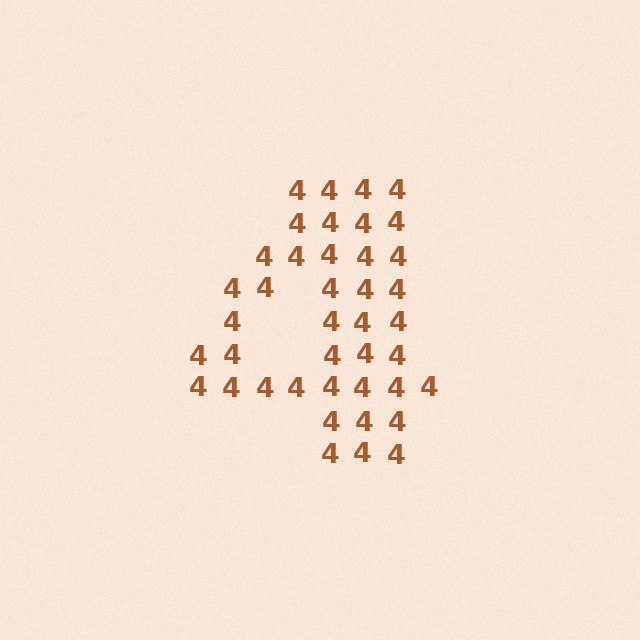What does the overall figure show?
The overall figure shows the digit 4.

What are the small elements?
The small elements are digit 4's.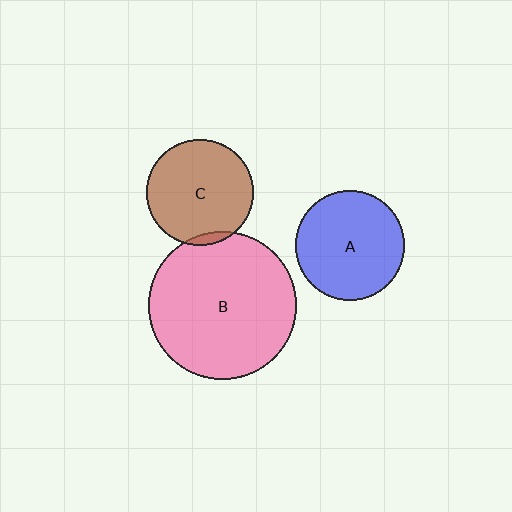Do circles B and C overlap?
Yes.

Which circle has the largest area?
Circle B (pink).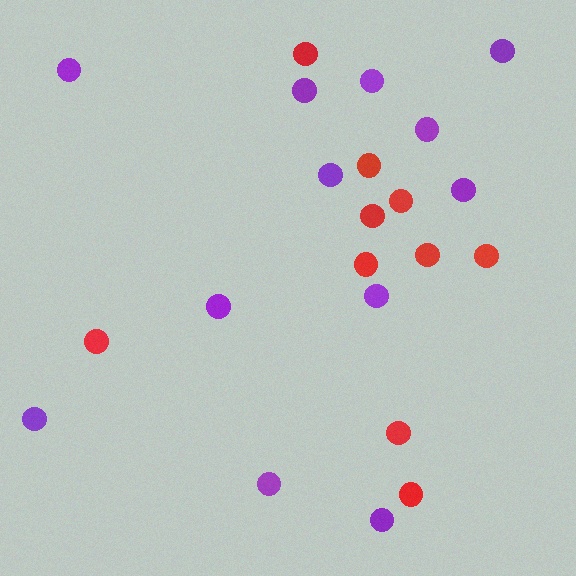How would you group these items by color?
There are 2 groups: one group of red circles (10) and one group of purple circles (12).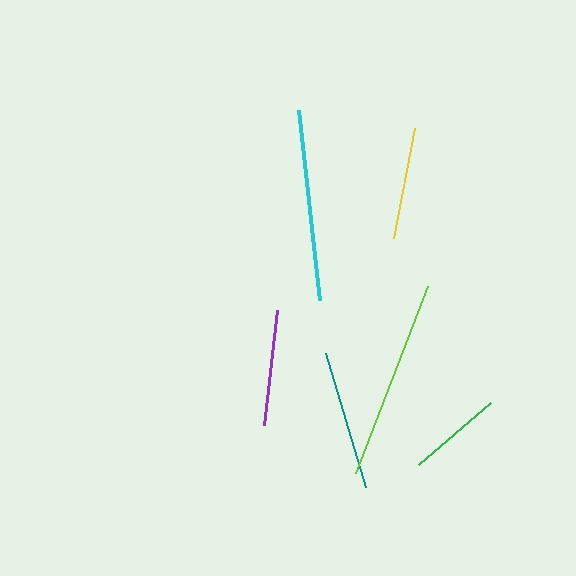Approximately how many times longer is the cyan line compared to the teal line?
The cyan line is approximately 1.4 times the length of the teal line.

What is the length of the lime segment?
The lime segment is approximately 201 pixels long.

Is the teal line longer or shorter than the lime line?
The lime line is longer than the teal line.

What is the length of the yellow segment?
The yellow segment is approximately 112 pixels long.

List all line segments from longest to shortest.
From longest to shortest: lime, cyan, teal, purple, yellow, green.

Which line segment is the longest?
The lime line is the longest at approximately 201 pixels.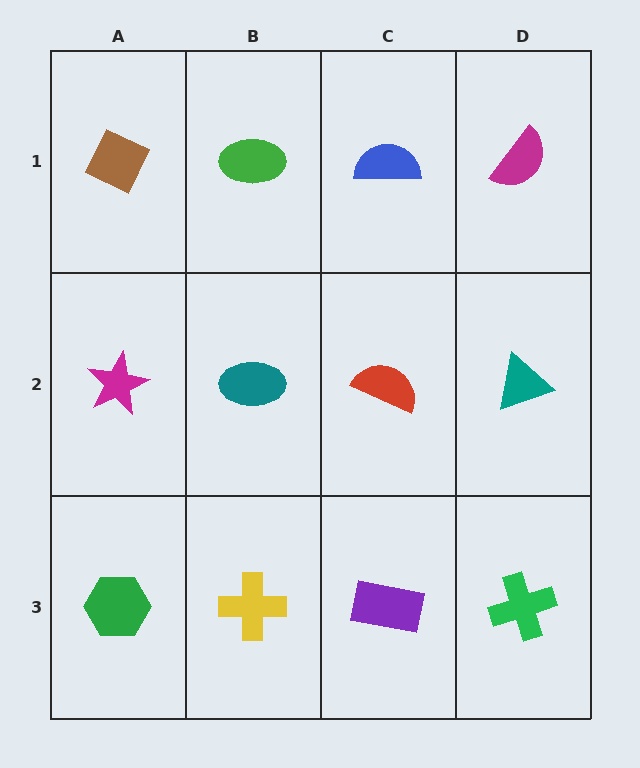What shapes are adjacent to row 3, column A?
A magenta star (row 2, column A), a yellow cross (row 3, column B).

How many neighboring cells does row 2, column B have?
4.